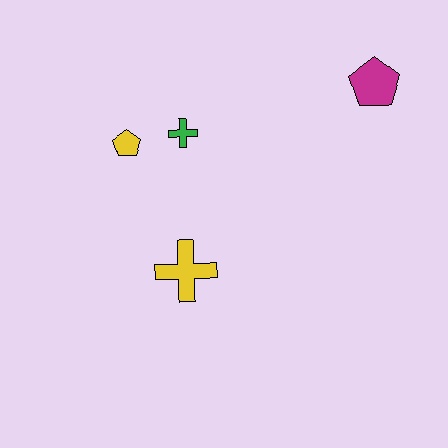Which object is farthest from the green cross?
The magenta pentagon is farthest from the green cross.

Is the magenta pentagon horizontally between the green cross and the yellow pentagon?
No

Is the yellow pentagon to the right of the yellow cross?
No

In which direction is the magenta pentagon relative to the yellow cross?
The magenta pentagon is to the right of the yellow cross.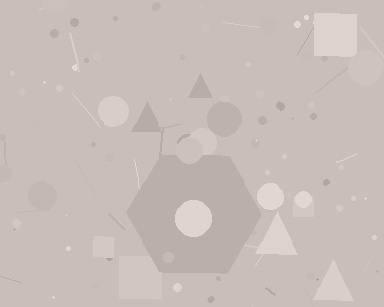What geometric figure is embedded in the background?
A hexagon is embedded in the background.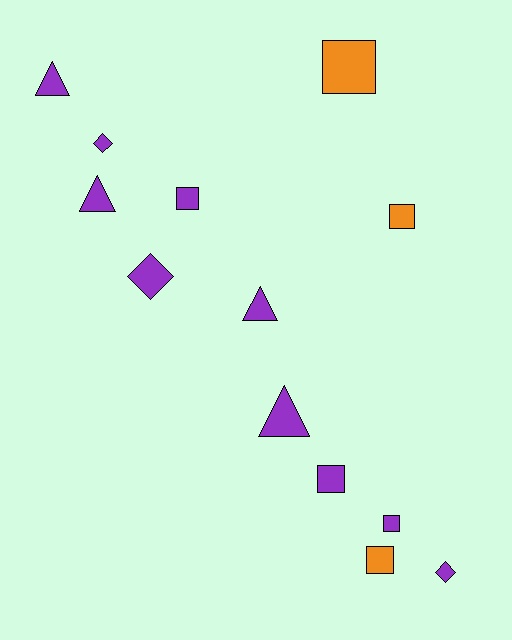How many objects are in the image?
There are 13 objects.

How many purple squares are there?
There are 3 purple squares.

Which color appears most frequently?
Purple, with 10 objects.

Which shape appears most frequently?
Square, with 6 objects.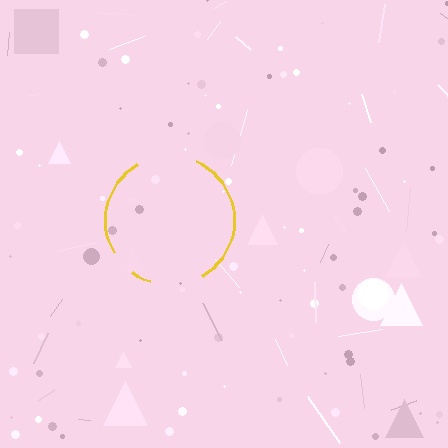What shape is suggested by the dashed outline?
The dashed outline suggests a circle.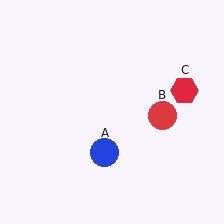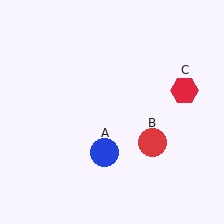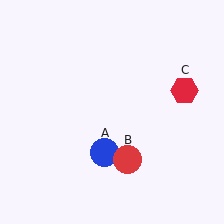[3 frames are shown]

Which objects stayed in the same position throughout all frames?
Blue circle (object A) and red hexagon (object C) remained stationary.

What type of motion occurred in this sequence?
The red circle (object B) rotated clockwise around the center of the scene.